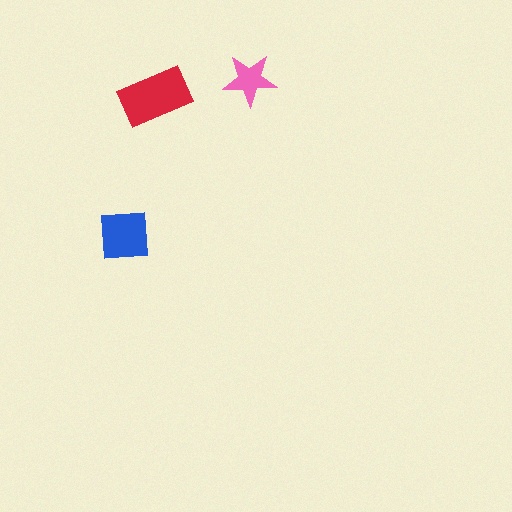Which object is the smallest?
The pink star.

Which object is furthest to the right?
The pink star is rightmost.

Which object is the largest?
The red rectangle.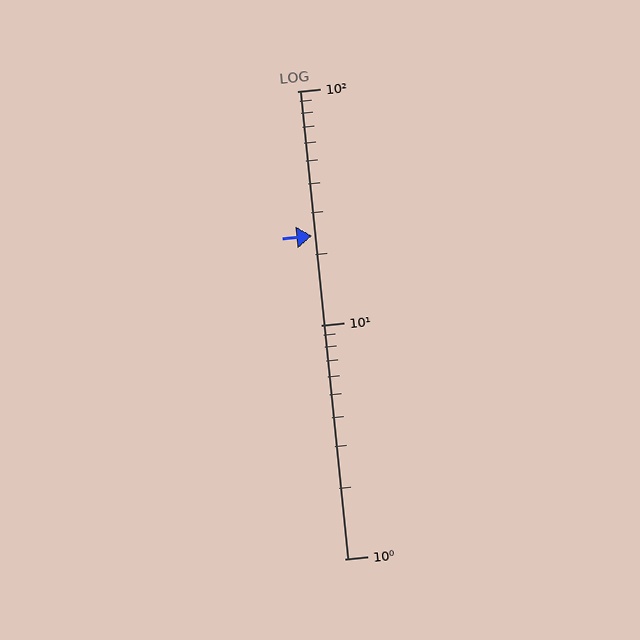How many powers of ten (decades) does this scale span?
The scale spans 2 decades, from 1 to 100.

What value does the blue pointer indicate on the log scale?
The pointer indicates approximately 24.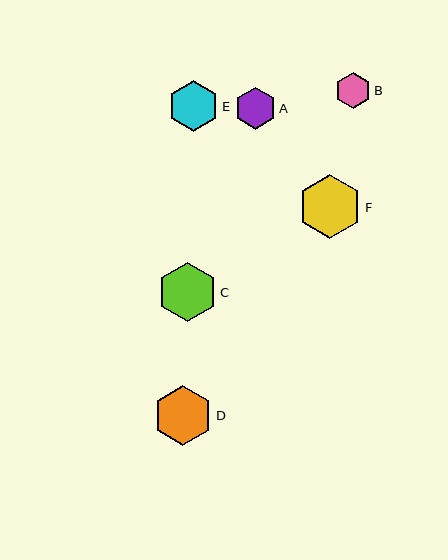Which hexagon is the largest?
Hexagon F is the largest with a size of approximately 64 pixels.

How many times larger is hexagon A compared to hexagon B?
Hexagon A is approximately 1.2 times the size of hexagon B.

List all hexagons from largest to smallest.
From largest to smallest: F, D, C, E, A, B.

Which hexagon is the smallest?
Hexagon B is the smallest with a size of approximately 36 pixels.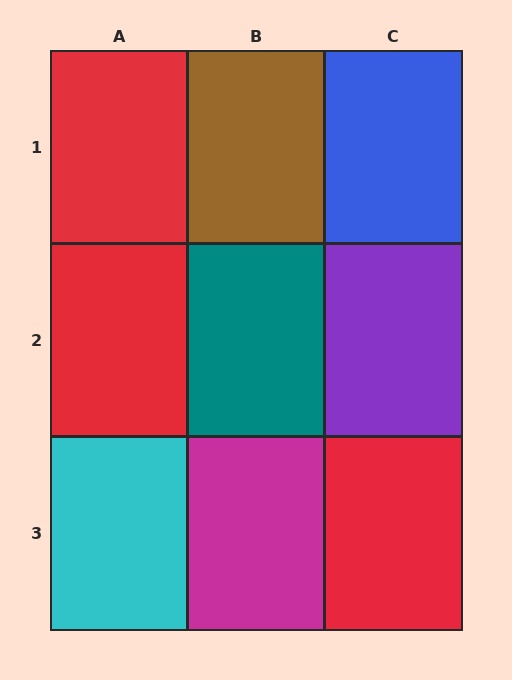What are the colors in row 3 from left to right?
Cyan, magenta, red.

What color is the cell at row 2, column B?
Teal.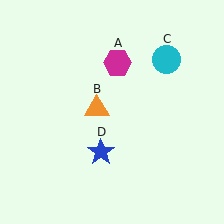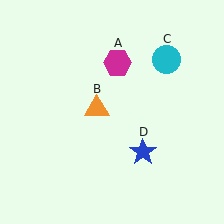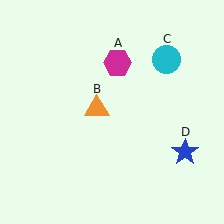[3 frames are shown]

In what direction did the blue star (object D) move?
The blue star (object D) moved right.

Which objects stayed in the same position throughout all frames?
Magenta hexagon (object A) and orange triangle (object B) and cyan circle (object C) remained stationary.